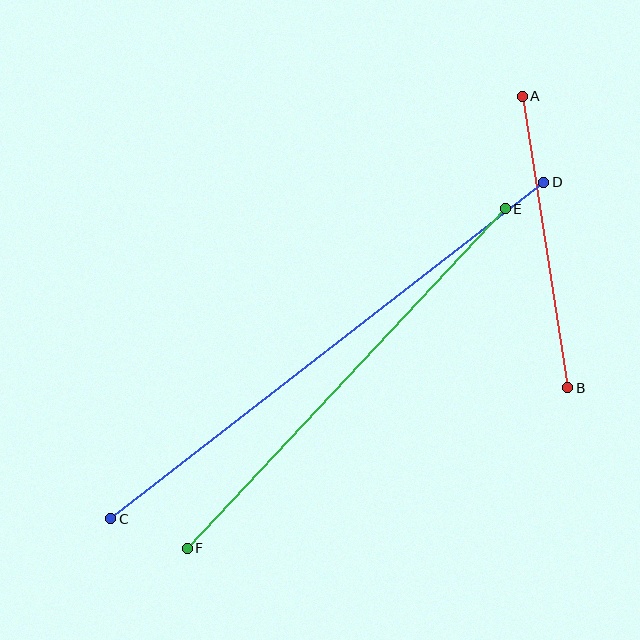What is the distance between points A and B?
The distance is approximately 295 pixels.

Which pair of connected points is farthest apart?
Points C and D are farthest apart.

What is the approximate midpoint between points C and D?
The midpoint is at approximately (327, 351) pixels.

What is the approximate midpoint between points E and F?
The midpoint is at approximately (346, 379) pixels.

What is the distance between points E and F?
The distance is approximately 465 pixels.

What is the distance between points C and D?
The distance is approximately 549 pixels.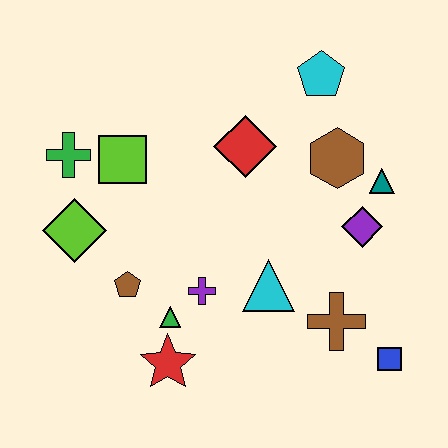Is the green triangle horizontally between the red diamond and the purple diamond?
No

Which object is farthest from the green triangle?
The cyan pentagon is farthest from the green triangle.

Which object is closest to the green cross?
The lime square is closest to the green cross.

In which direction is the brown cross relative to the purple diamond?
The brown cross is below the purple diamond.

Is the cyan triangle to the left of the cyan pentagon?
Yes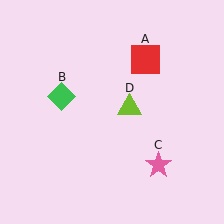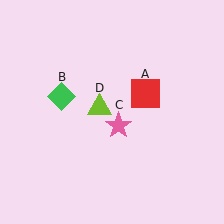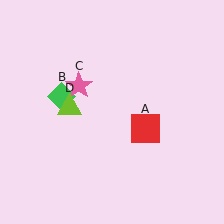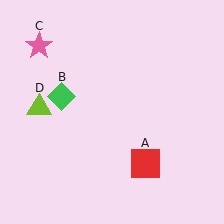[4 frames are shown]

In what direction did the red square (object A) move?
The red square (object A) moved down.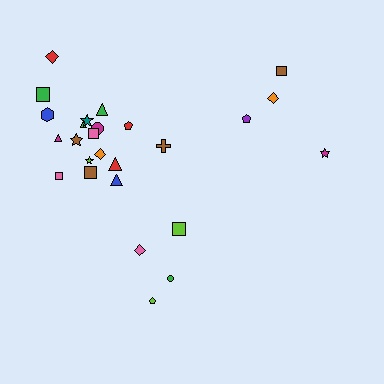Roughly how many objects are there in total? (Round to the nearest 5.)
Roughly 25 objects in total.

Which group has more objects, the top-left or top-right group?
The top-left group.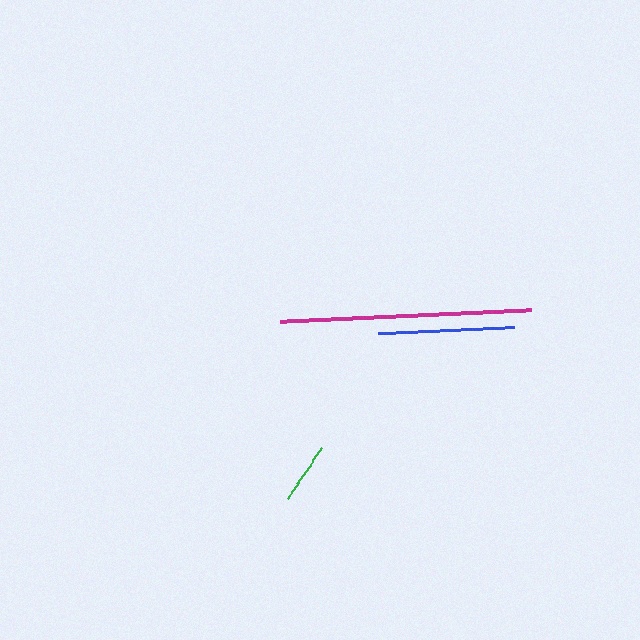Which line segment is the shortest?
The green line is the shortest at approximately 61 pixels.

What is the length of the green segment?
The green segment is approximately 61 pixels long.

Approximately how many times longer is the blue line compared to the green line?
The blue line is approximately 2.2 times the length of the green line.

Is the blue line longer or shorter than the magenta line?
The magenta line is longer than the blue line.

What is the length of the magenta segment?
The magenta segment is approximately 251 pixels long.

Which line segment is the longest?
The magenta line is the longest at approximately 251 pixels.